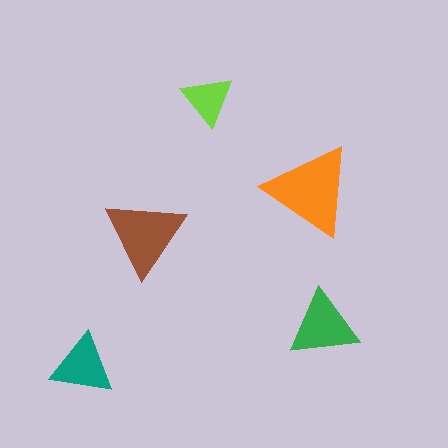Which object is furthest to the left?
The teal triangle is leftmost.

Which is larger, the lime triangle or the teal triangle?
The teal one.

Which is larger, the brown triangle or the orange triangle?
The orange one.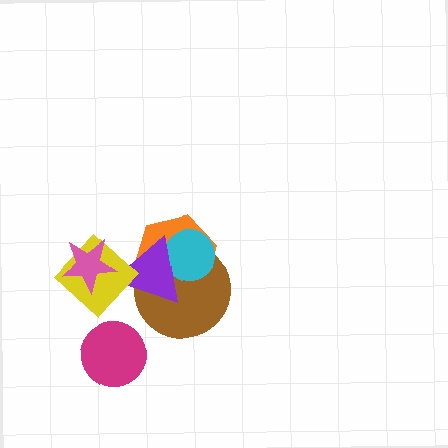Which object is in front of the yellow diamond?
The pink star is in front of the yellow diamond.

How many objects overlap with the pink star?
1 object overlaps with the pink star.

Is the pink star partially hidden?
No, no other shape covers it.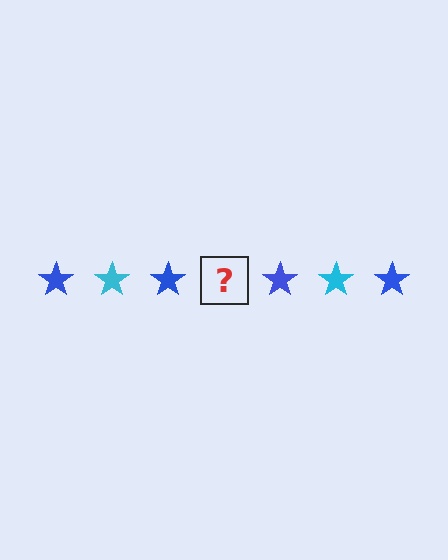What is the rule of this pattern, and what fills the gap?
The rule is that the pattern cycles through blue, cyan stars. The gap should be filled with a cyan star.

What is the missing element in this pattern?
The missing element is a cyan star.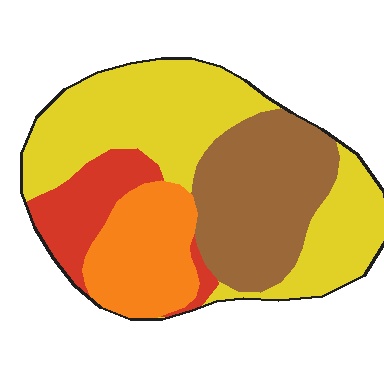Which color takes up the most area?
Yellow, at roughly 40%.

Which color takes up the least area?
Red, at roughly 15%.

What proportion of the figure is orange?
Orange takes up about one sixth (1/6) of the figure.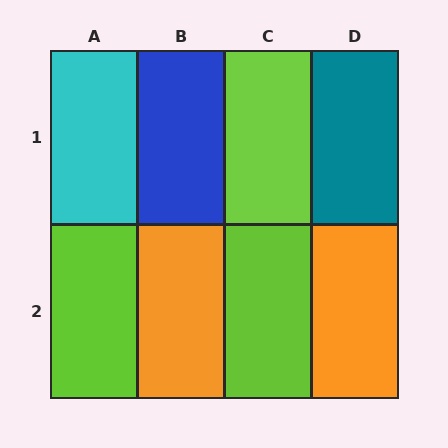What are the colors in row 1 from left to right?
Cyan, blue, lime, teal.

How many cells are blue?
1 cell is blue.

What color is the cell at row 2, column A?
Lime.